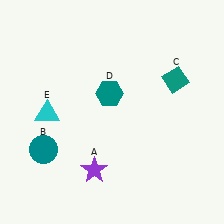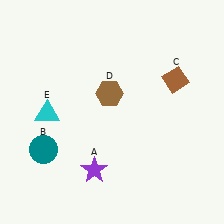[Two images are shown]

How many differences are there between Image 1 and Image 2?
There are 2 differences between the two images.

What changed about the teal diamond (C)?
In Image 1, C is teal. In Image 2, it changed to brown.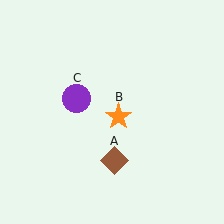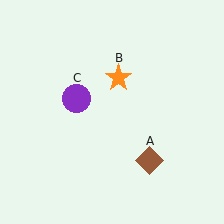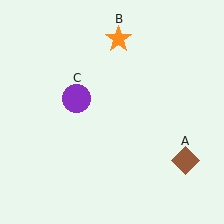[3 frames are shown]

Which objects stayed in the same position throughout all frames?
Purple circle (object C) remained stationary.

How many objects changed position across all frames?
2 objects changed position: brown diamond (object A), orange star (object B).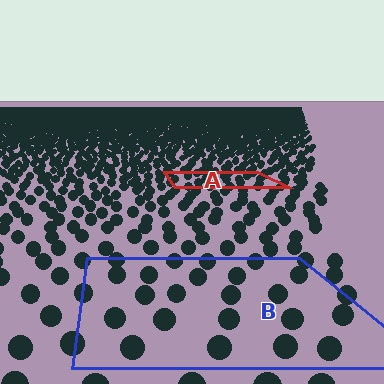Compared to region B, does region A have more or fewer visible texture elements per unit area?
Region A has more texture elements per unit area — they are packed more densely because it is farther away.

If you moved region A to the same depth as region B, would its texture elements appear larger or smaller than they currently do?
They would appear larger. At a closer depth, the same texture elements are projected at a bigger on-screen size.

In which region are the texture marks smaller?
The texture marks are smaller in region A, because it is farther away.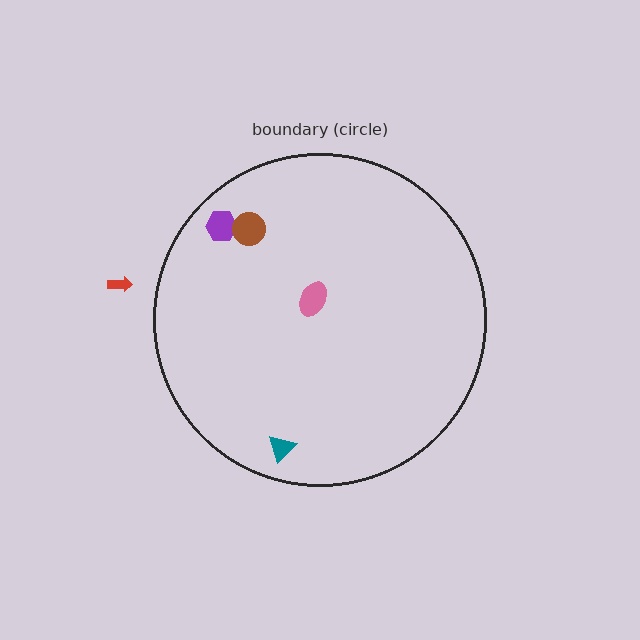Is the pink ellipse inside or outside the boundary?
Inside.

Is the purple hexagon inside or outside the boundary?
Inside.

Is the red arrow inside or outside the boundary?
Outside.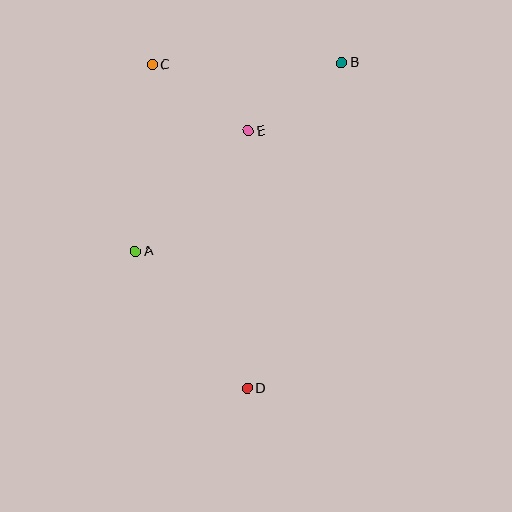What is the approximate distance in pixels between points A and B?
The distance between A and B is approximately 280 pixels.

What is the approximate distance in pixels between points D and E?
The distance between D and E is approximately 257 pixels.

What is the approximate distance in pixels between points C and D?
The distance between C and D is approximately 337 pixels.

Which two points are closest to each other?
Points B and E are closest to each other.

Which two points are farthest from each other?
Points B and D are farthest from each other.